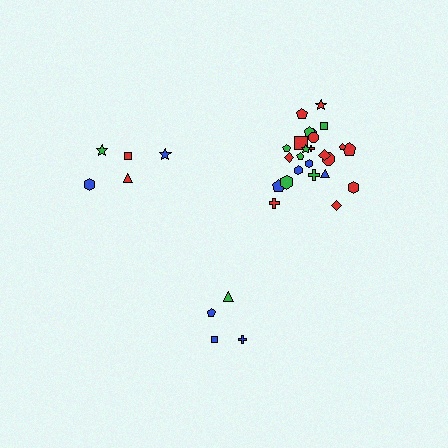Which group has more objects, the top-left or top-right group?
The top-right group.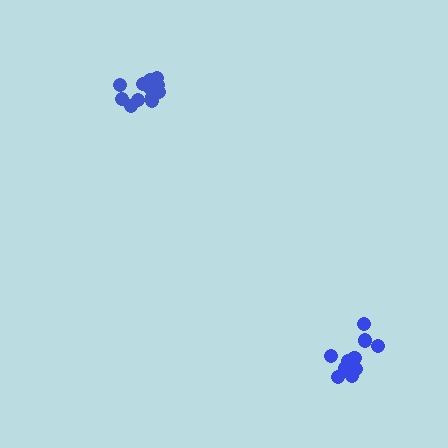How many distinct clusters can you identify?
There are 2 distinct clusters.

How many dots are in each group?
Group 1: 13 dots, Group 2: 10 dots (23 total).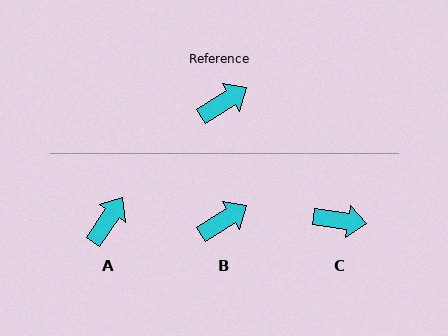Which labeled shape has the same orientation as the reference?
B.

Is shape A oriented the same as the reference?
No, it is off by about 24 degrees.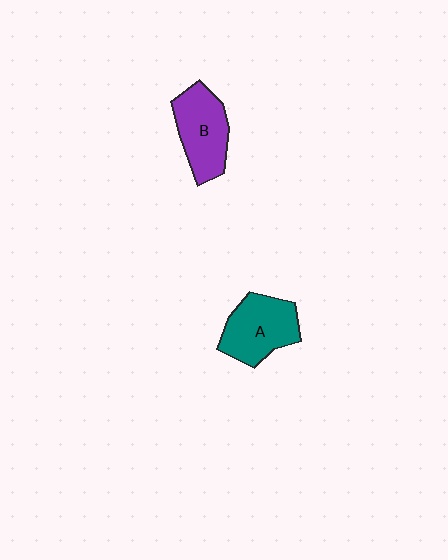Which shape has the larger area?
Shape A (teal).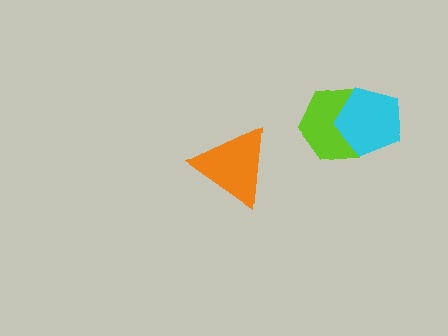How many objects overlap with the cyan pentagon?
1 object overlaps with the cyan pentagon.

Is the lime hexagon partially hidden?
Yes, it is partially covered by another shape.